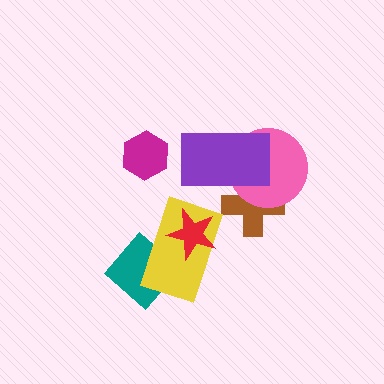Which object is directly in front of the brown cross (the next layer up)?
The pink circle is directly in front of the brown cross.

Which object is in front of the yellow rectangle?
The red star is in front of the yellow rectangle.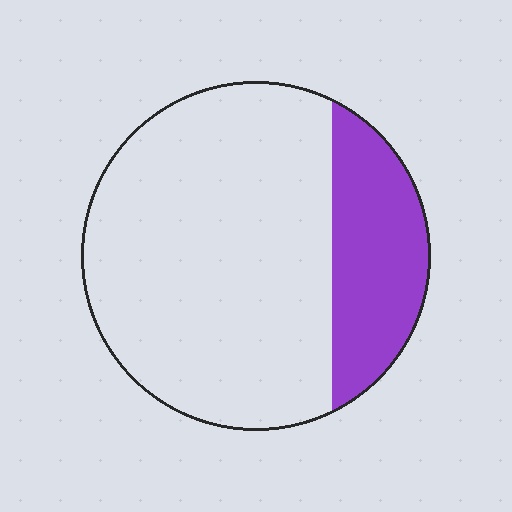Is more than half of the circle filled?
No.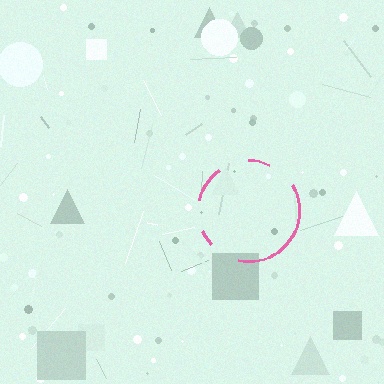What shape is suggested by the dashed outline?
The dashed outline suggests a circle.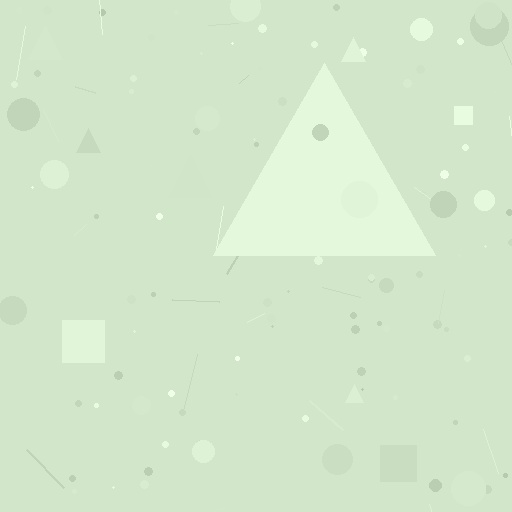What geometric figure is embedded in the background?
A triangle is embedded in the background.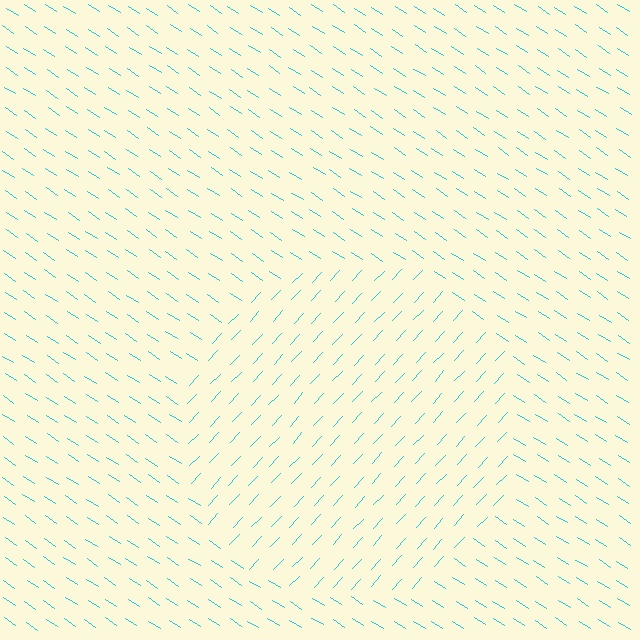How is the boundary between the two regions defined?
The boundary is defined purely by a change in line orientation (approximately 80 degrees difference). All lines are the same color and thickness.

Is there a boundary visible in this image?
Yes, there is a texture boundary formed by a change in line orientation.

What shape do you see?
I see a circle.